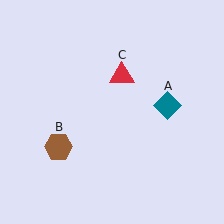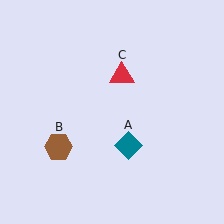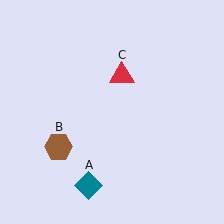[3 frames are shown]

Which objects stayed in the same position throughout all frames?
Brown hexagon (object B) and red triangle (object C) remained stationary.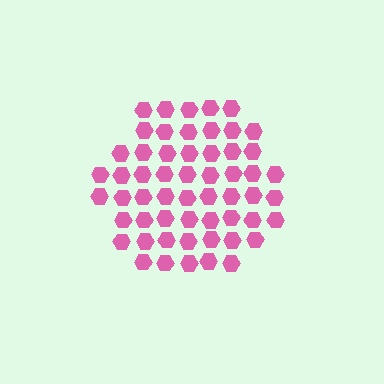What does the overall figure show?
The overall figure shows a hexagon.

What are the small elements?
The small elements are hexagons.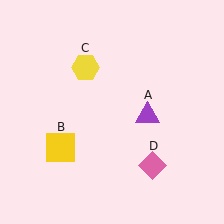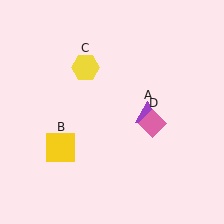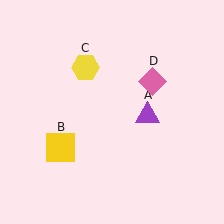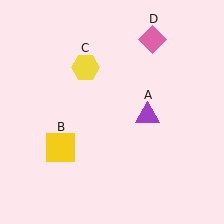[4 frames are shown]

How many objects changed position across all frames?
1 object changed position: pink diamond (object D).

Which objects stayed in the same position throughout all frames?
Purple triangle (object A) and yellow square (object B) and yellow hexagon (object C) remained stationary.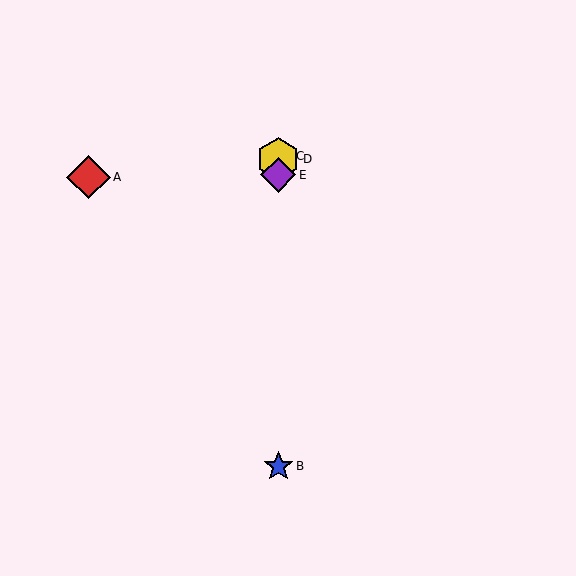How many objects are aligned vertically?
4 objects (B, C, D, E) are aligned vertically.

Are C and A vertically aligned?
No, C is at x≈278 and A is at x≈88.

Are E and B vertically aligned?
Yes, both are at x≈278.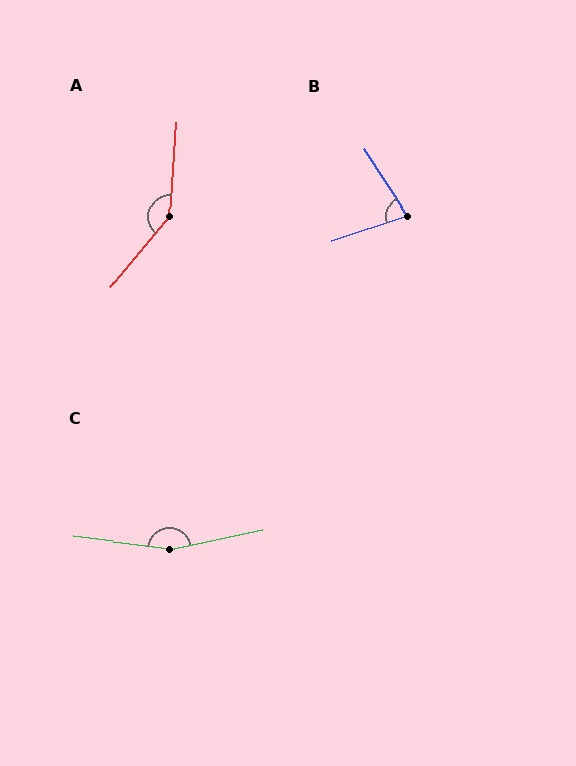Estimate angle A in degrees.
Approximately 144 degrees.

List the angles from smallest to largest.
B (75°), A (144°), C (161°).